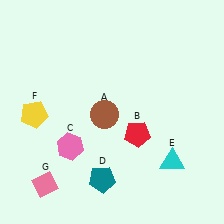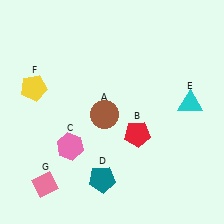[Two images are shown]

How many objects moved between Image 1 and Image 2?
2 objects moved between the two images.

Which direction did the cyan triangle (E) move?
The cyan triangle (E) moved up.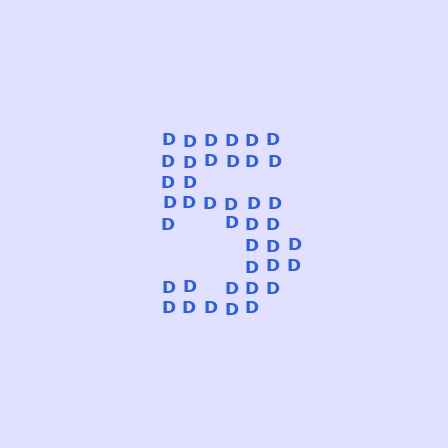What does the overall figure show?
The overall figure shows the digit 5.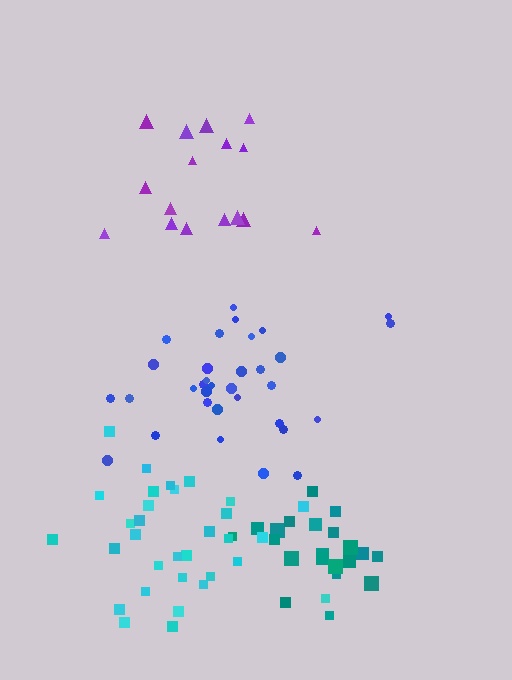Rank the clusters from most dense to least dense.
teal, blue, cyan, purple.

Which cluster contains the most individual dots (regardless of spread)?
Blue (33).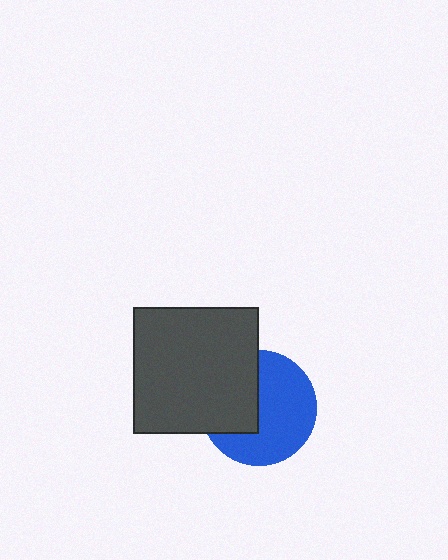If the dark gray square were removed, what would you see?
You would see the complete blue circle.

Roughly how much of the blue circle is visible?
About half of it is visible (roughly 61%).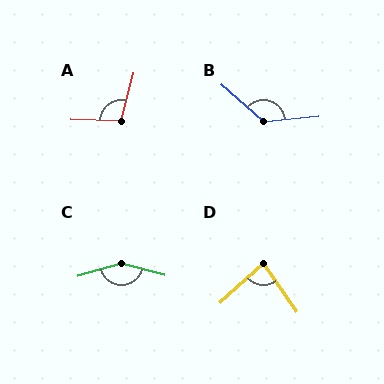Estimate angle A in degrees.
Approximately 103 degrees.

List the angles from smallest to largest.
D (83°), A (103°), B (134°), C (150°).